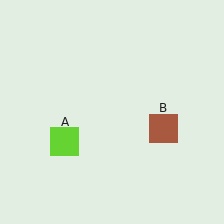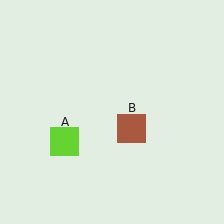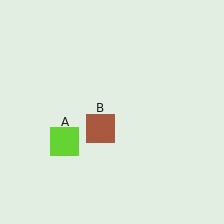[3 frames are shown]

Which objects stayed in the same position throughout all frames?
Lime square (object A) remained stationary.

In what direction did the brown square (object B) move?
The brown square (object B) moved left.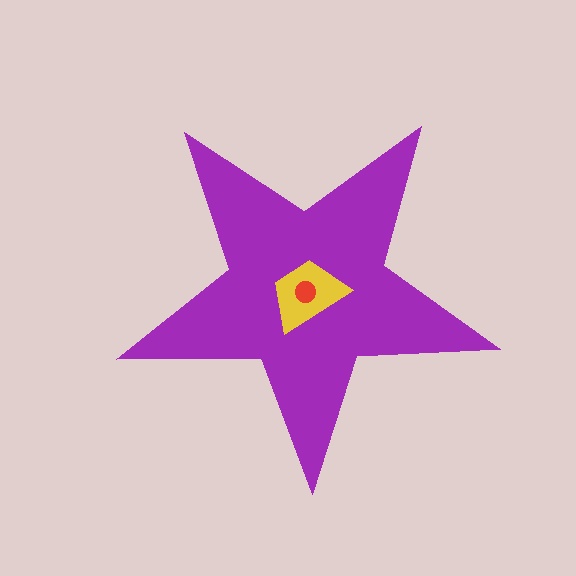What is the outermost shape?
The purple star.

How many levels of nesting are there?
3.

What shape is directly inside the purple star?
The yellow trapezoid.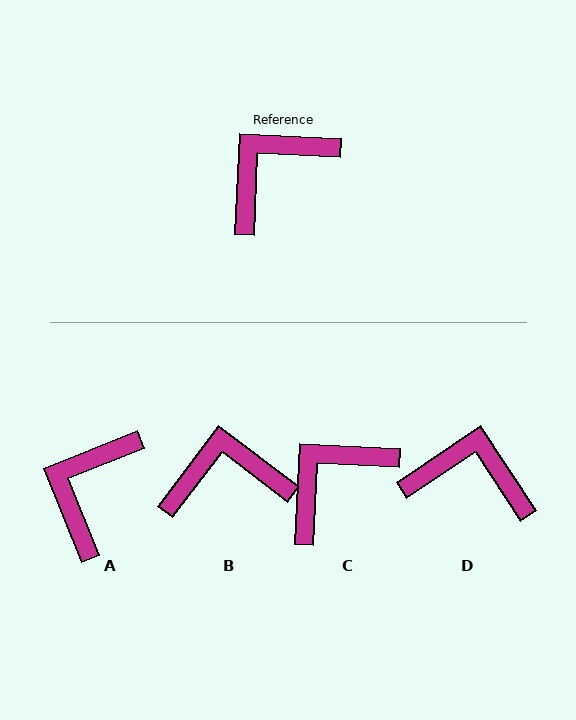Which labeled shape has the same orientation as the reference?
C.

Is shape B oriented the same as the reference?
No, it is off by about 35 degrees.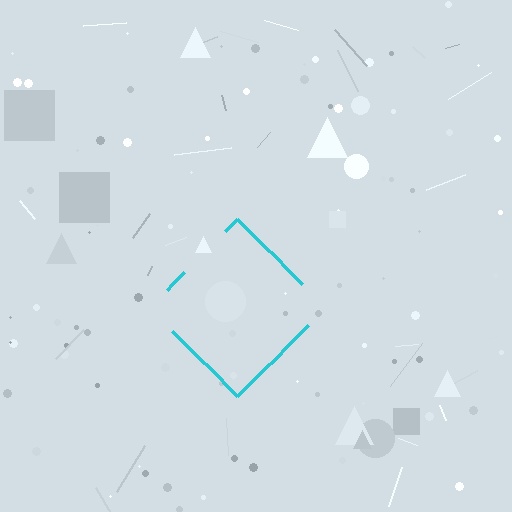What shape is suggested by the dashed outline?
The dashed outline suggests a diamond.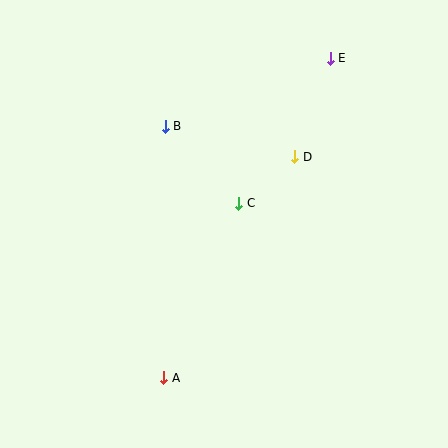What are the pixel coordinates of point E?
Point E is at (330, 58).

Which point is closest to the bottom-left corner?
Point A is closest to the bottom-left corner.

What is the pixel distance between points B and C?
The distance between B and C is 106 pixels.